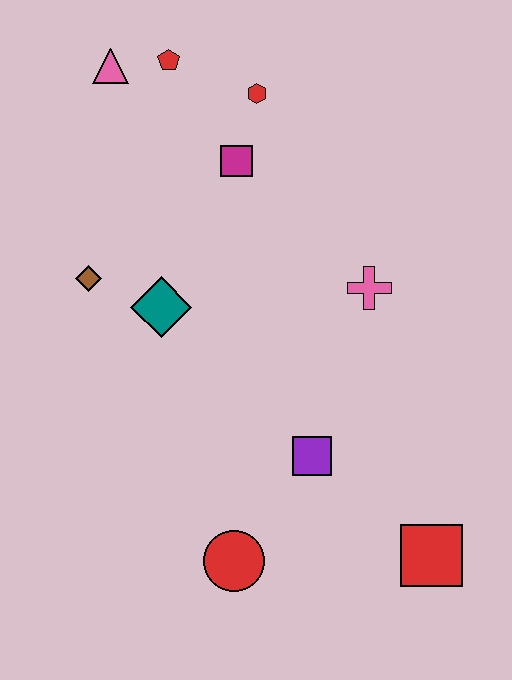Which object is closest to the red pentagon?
The pink triangle is closest to the red pentagon.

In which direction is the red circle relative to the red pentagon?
The red circle is below the red pentagon.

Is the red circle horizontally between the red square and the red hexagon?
No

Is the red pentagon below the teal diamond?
No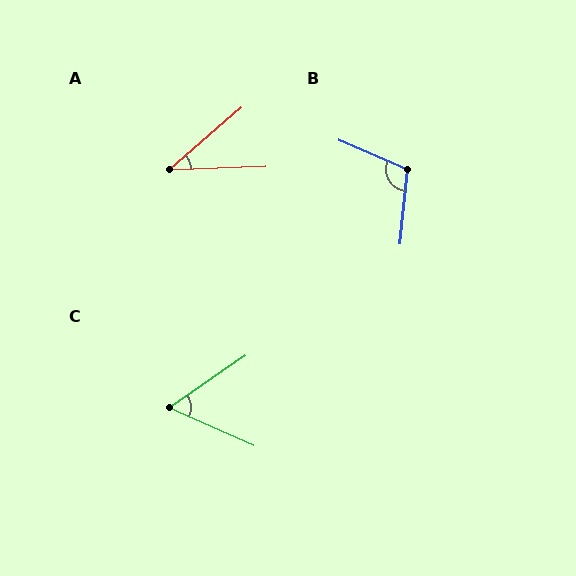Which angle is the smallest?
A, at approximately 39 degrees.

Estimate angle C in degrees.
Approximately 58 degrees.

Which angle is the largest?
B, at approximately 107 degrees.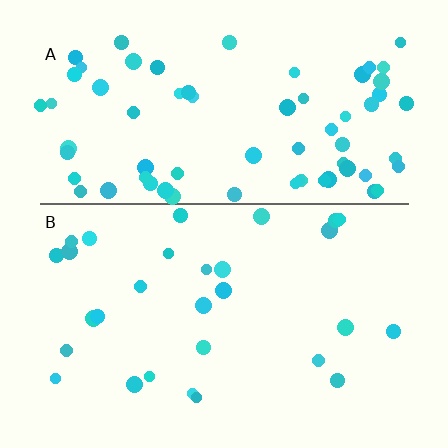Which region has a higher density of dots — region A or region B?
A (the top).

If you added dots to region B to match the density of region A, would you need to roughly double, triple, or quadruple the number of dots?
Approximately triple.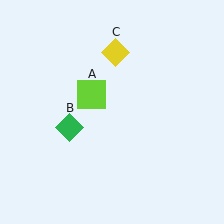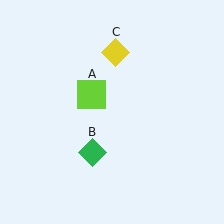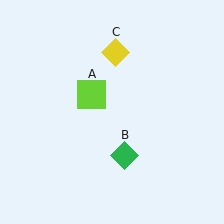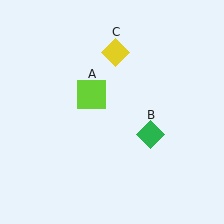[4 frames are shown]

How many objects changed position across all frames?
1 object changed position: green diamond (object B).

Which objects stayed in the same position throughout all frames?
Lime square (object A) and yellow diamond (object C) remained stationary.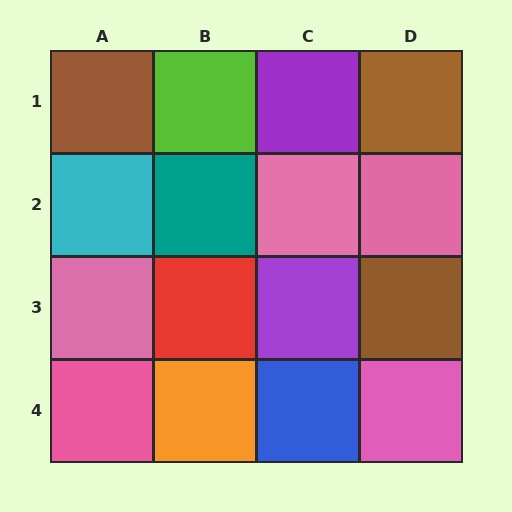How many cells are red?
1 cell is red.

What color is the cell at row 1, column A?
Brown.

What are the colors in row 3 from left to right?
Pink, red, purple, brown.